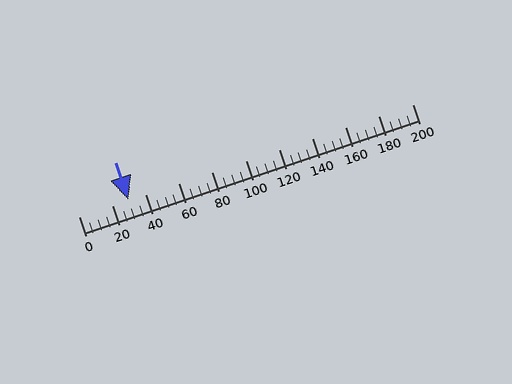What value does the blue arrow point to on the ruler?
The blue arrow points to approximately 30.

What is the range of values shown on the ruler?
The ruler shows values from 0 to 200.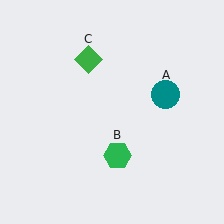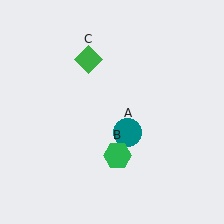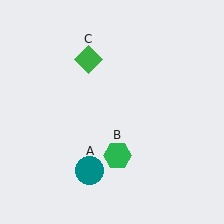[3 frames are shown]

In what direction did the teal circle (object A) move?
The teal circle (object A) moved down and to the left.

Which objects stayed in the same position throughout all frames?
Green hexagon (object B) and green diamond (object C) remained stationary.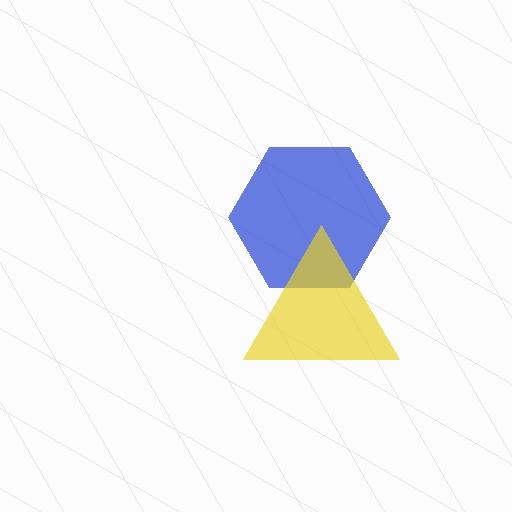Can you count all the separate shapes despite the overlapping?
Yes, there are 2 separate shapes.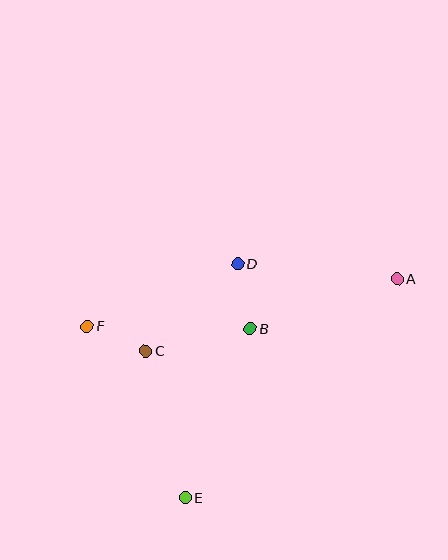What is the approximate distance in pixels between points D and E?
The distance between D and E is approximately 240 pixels.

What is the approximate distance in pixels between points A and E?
The distance between A and E is approximately 305 pixels.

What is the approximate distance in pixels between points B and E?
The distance between B and E is approximately 181 pixels.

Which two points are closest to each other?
Points C and F are closest to each other.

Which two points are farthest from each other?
Points A and F are farthest from each other.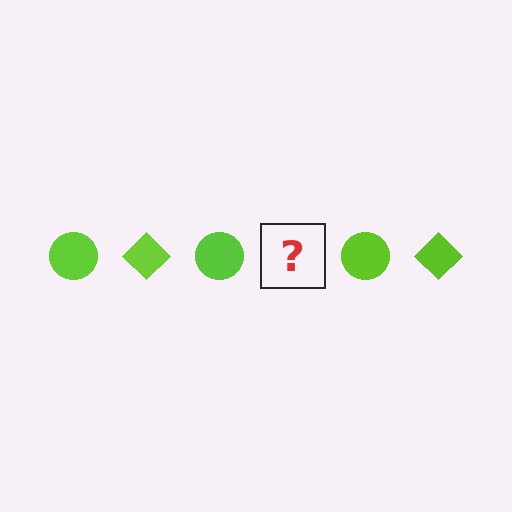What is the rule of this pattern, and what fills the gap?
The rule is that the pattern cycles through circle, diamond shapes in lime. The gap should be filled with a lime diamond.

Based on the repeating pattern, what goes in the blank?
The blank should be a lime diamond.